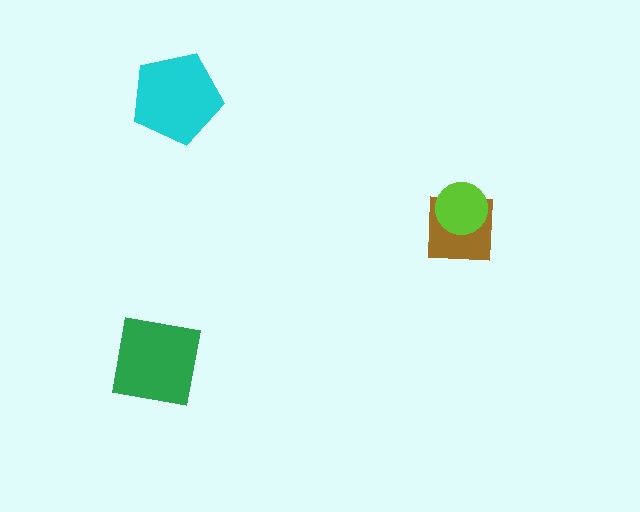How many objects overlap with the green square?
0 objects overlap with the green square.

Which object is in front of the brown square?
The lime circle is in front of the brown square.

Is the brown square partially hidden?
Yes, it is partially covered by another shape.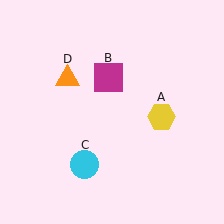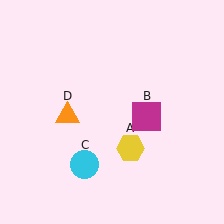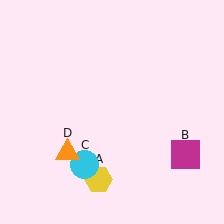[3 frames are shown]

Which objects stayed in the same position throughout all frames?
Cyan circle (object C) remained stationary.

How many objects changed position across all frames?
3 objects changed position: yellow hexagon (object A), magenta square (object B), orange triangle (object D).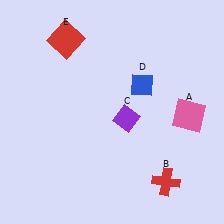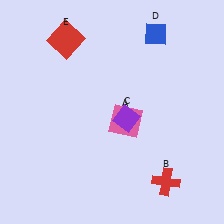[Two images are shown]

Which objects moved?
The objects that moved are: the pink square (A), the blue diamond (D).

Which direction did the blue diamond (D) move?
The blue diamond (D) moved up.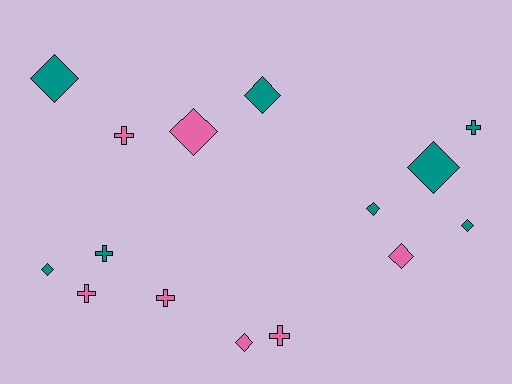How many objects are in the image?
There are 15 objects.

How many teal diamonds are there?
There are 6 teal diamonds.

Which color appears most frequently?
Teal, with 8 objects.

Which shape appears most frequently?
Diamond, with 9 objects.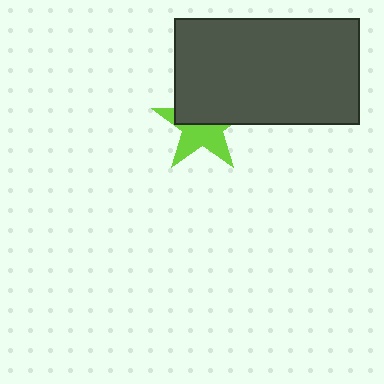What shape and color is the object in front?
The object in front is a dark gray rectangle.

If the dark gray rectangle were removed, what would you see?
You would see the complete lime star.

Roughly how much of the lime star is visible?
About half of it is visible (roughly 50%).